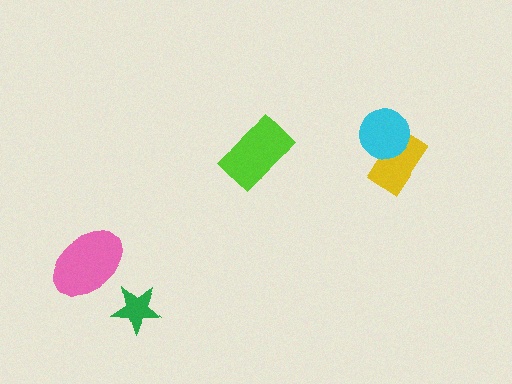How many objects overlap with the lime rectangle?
0 objects overlap with the lime rectangle.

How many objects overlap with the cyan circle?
1 object overlaps with the cyan circle.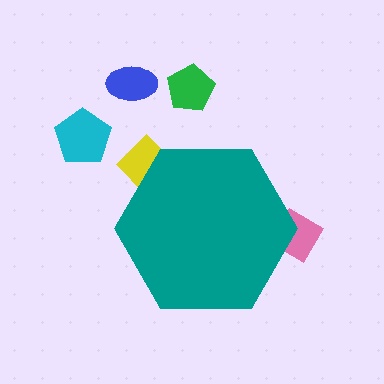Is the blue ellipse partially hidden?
No, the blue ellipse is fully visible.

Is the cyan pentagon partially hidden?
No, the cyan pentagon is fully visible.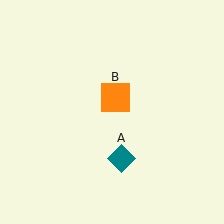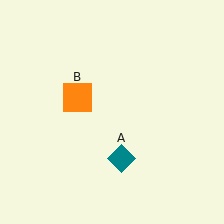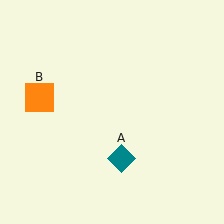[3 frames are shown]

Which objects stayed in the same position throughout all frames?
Teal diamond (object A) remained stationary.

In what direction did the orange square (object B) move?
The orange square (object B) moved left.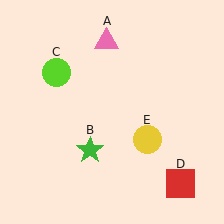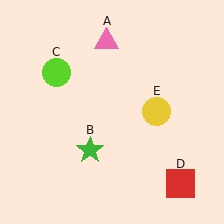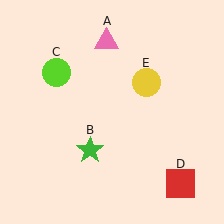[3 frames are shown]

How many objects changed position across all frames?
1 object changed position: yellow circle (object E).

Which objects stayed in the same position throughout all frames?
Pink triangle (object A) and green star (object B) and lime circle (object C) and red square (object D) remained stationary.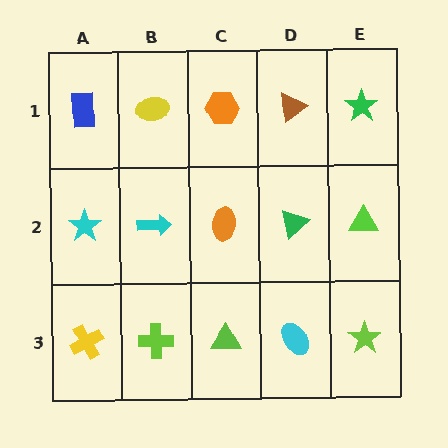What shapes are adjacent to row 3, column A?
A cyan star (row 2, column A), a lime cross (row 3, column B).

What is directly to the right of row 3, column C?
A cyan ellipse.